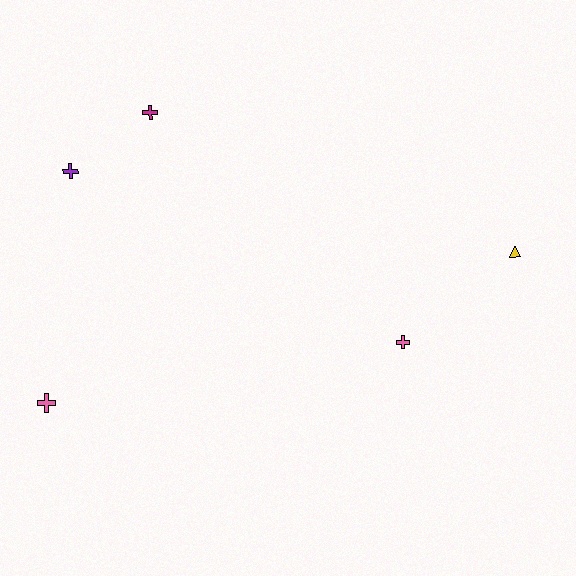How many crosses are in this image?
There are 4 crosses.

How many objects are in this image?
There are 5 objects.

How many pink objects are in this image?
There are 2 pink objects.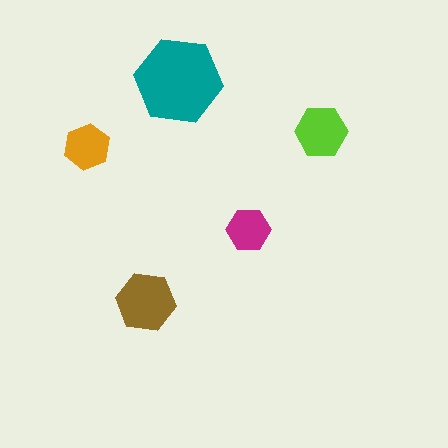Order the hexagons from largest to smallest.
the teal one, the brown one, the lime one, the orange one, the magenta one.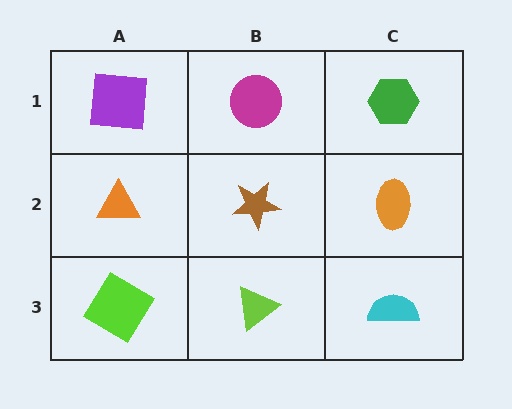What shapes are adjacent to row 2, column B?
A magenta circle (row 1, column B), a lime triangle (row 3, column B), an orange triangle (row 2, column A), an orange ellipse (row 2, column C).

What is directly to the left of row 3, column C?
A lime triangle.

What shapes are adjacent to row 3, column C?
An orange ellipse (row 2, column C), a lime triangle (row 3, column B).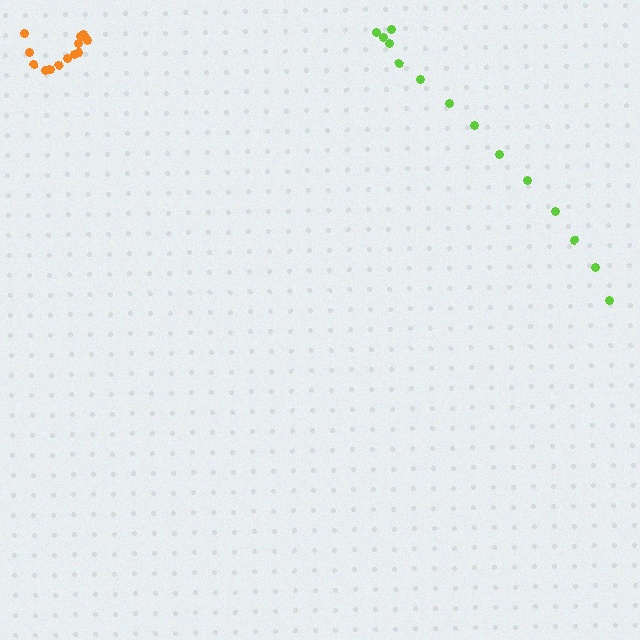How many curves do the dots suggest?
There are 2 distinct paths.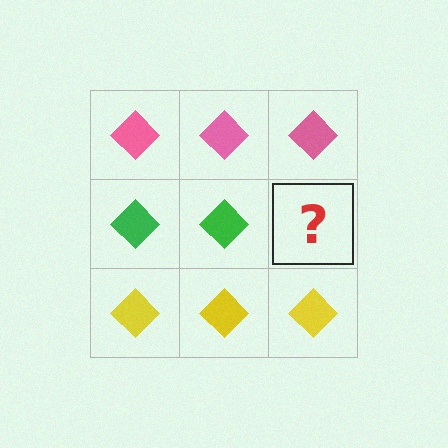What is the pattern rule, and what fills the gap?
The rule is that each row has a consistent color. The gap should be filled with a green diamond.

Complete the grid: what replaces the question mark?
The question mark should be replaced with a green diamond.